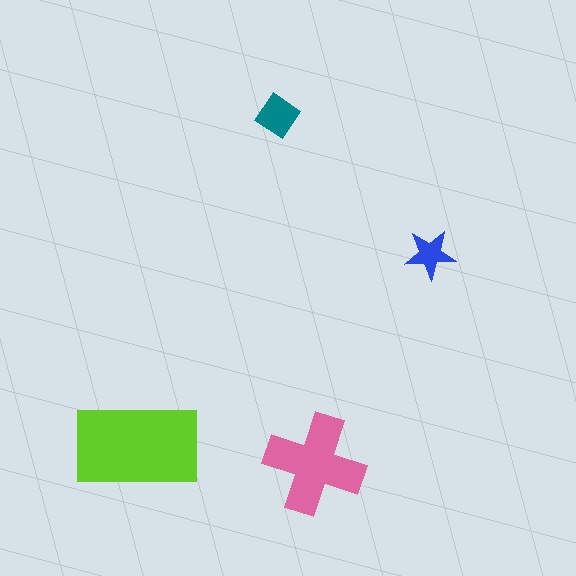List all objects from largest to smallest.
The lime rectangle, the pink cross, the teal diamond, the blue star.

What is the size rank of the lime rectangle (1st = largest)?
1st.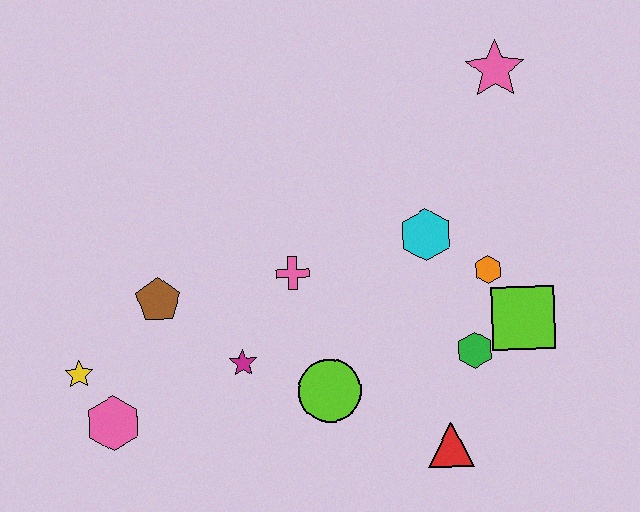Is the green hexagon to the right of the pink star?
No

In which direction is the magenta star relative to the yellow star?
The magenta star is to the right of the yellow star.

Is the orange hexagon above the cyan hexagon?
No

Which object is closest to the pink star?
The cyan hexagon is closest to the pink star.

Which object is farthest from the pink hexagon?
The pink star is farthest from the pink hexagon.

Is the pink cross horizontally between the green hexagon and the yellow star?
Yes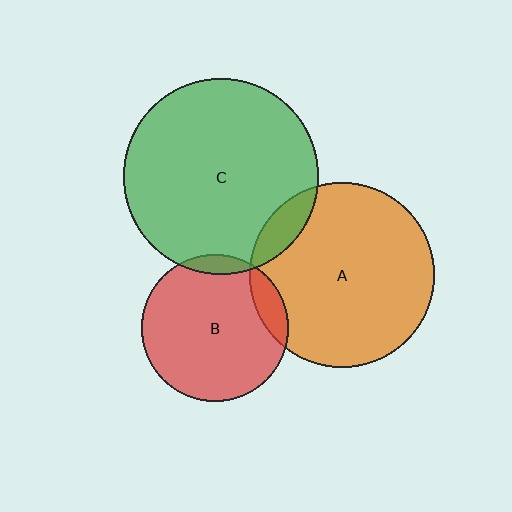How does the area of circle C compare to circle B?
Approximately 1.8 times.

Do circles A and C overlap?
Yes.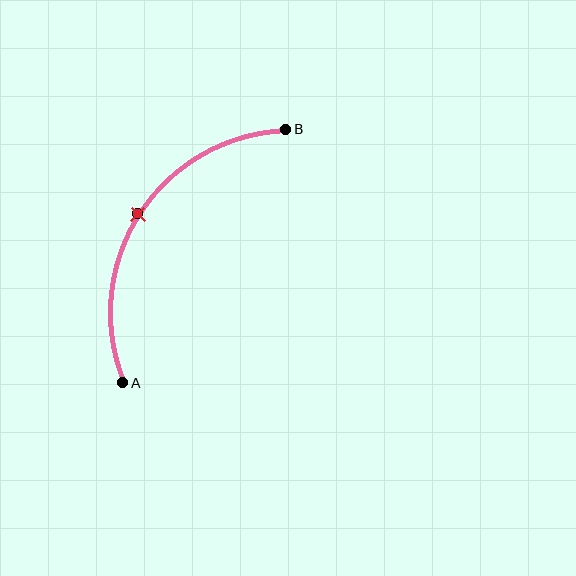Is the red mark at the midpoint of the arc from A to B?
Yes. The red mark lies on the arc at equal arc-length from both A and B — it is the arc midpoint.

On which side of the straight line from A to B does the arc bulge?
The arc bulges to the left of the straight line connecting A and B.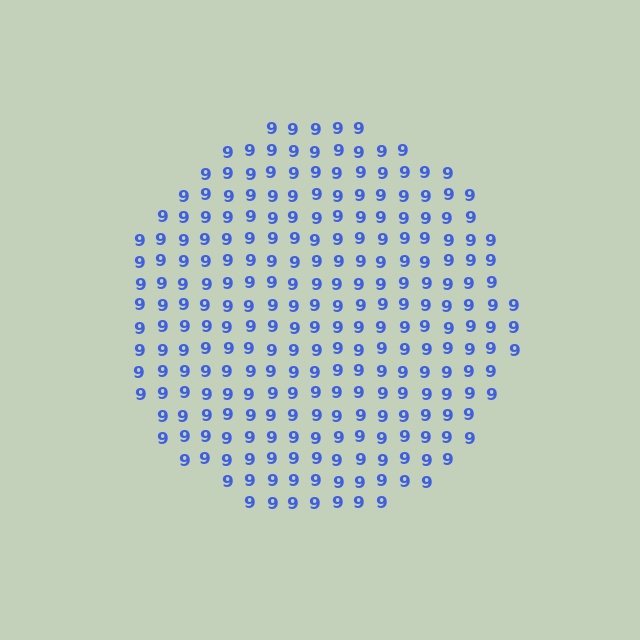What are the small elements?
The small elements are digit 9's.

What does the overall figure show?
The overall figure shows a circle.